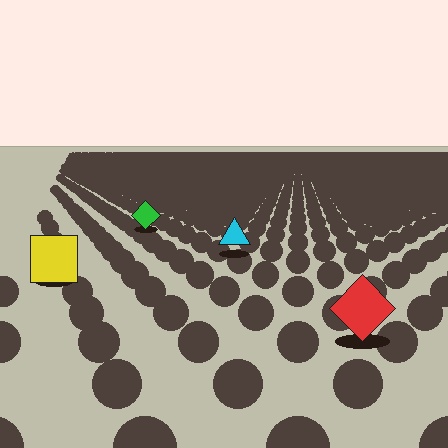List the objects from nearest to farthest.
From nearest to farthest: the red diamond, the yellow square, the cyan triangle, the green diamond.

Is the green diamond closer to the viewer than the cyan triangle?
No. The cyan triangle is closer — you can tell from the texture gradient: the ground texture is coarser near it.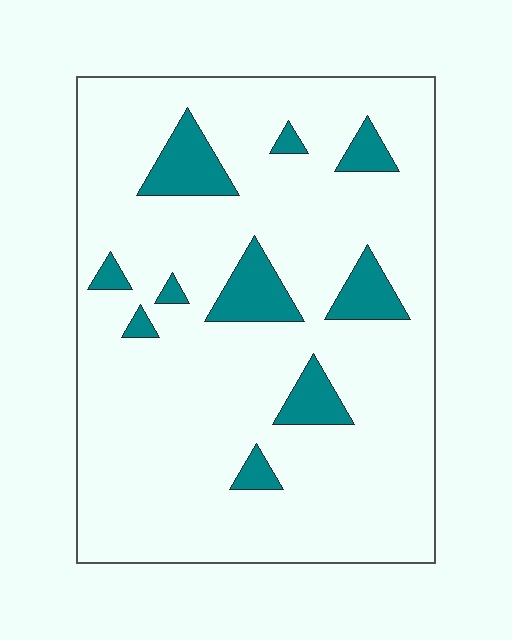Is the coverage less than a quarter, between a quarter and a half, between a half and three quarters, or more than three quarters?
Less than a quarter.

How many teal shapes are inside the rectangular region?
10.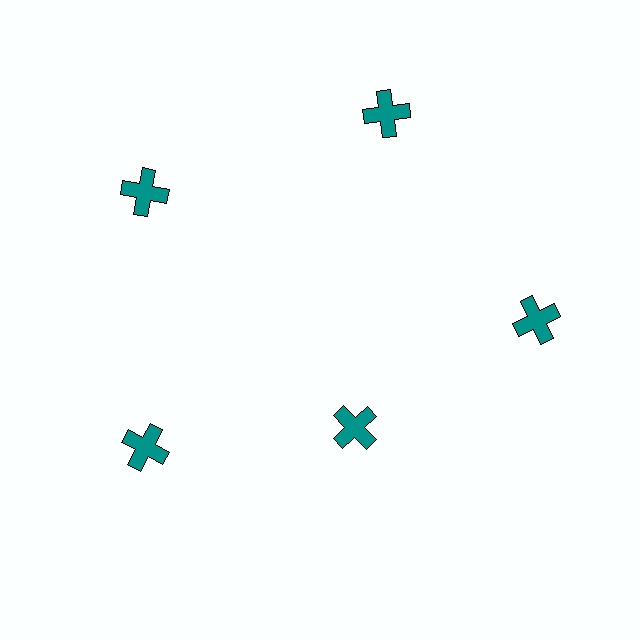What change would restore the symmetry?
The symmetry would be restored by moving it outward, back onto the ring so that all 5 crosses sit at equal angles and equal distance from the center.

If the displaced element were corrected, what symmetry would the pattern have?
It would have 5-fold rotational symmetry — the pattern would map onto itself every 72 degrees.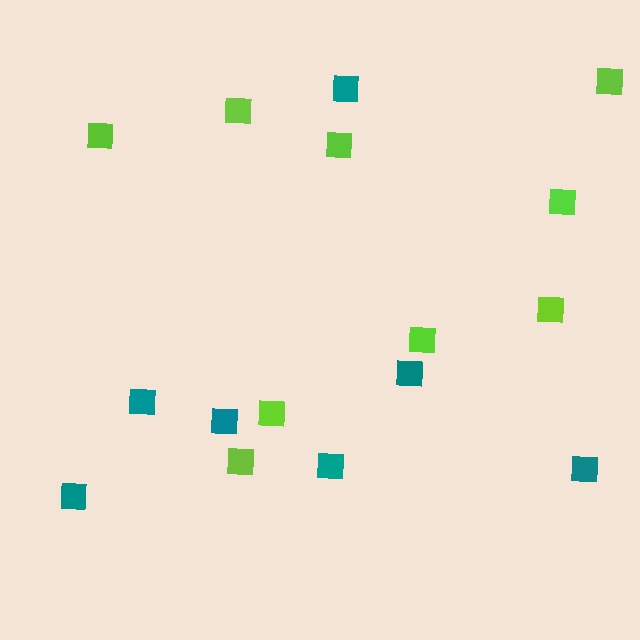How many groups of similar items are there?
There are 2 groups: one group of teal squares (7) and one group of lime squares (9).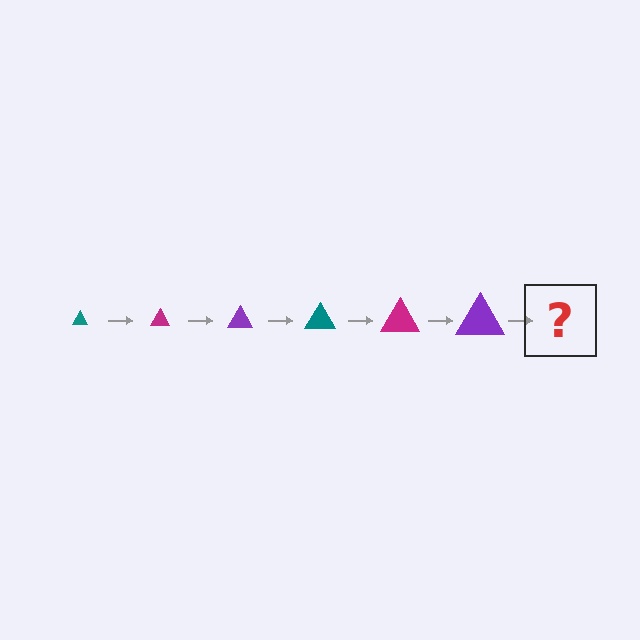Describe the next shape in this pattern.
It should be a teal triangle, larger than the previous one.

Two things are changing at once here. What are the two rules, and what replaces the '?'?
The two rules are that the triangle grows larger each step and the color cycles through teal, magenta, and purple. The '?' should be a teal triangle, larger than the previous one.